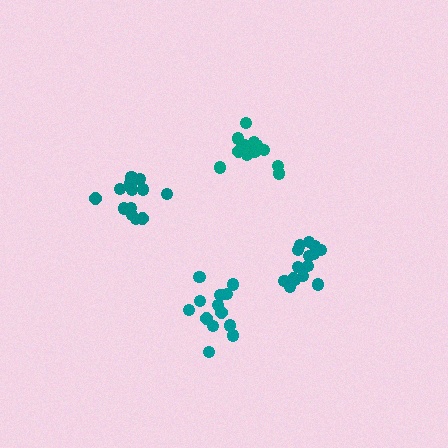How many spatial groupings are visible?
There are 4 spatial groupings.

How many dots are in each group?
Group 1: 15 dots, Group 2: 15 dots, Group 3: 14 dots, Group 4: 13 dots (57 total).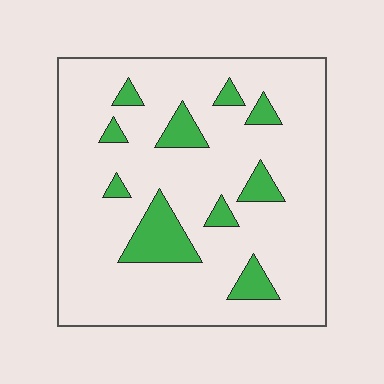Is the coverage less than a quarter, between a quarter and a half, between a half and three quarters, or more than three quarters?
Less than a quarter.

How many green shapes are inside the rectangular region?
10.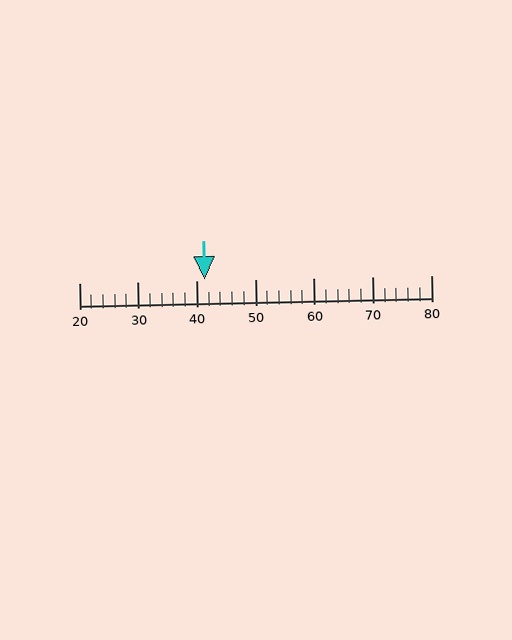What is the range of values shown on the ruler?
The ruler shows values from 20 to 80.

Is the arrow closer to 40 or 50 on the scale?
The arrow is closer to 40.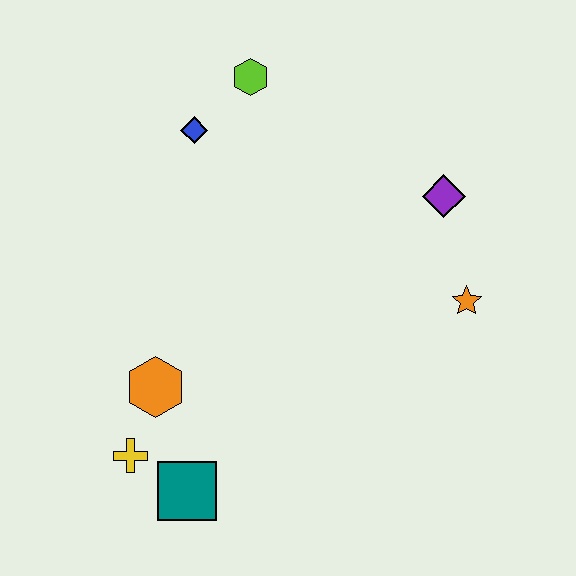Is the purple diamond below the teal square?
No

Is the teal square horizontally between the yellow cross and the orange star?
Yes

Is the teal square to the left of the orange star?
Yes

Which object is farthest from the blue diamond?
The teal square is farthest from the blue diamond.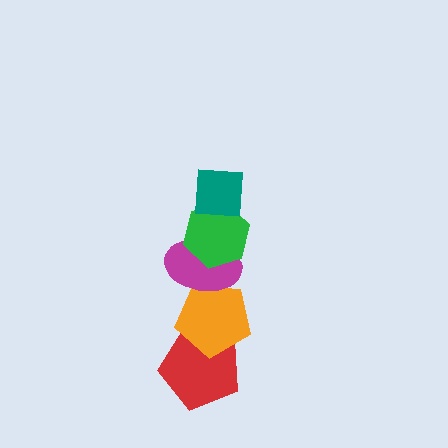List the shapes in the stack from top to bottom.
From top to bottom: the teal square, the green hexagon, the magenta ellipse, the orange pentagon, the red pentagon.